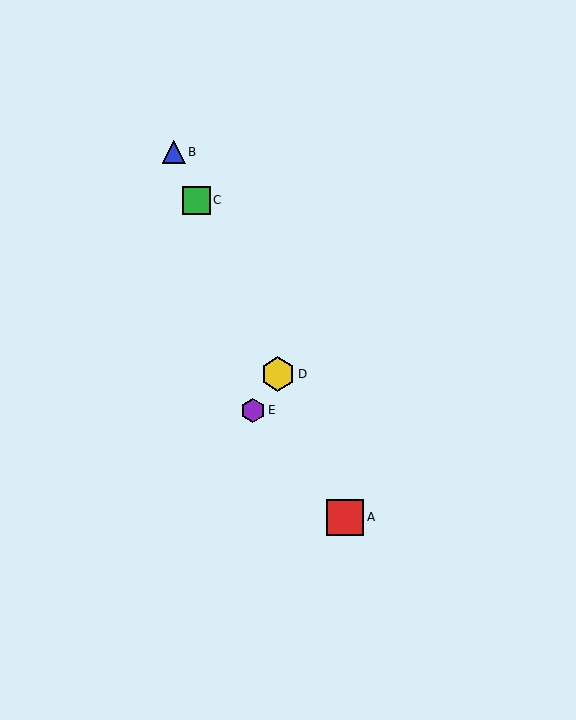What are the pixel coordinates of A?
Object A is at (345, 517).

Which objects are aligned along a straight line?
Objects A, B, C, D are aligned along a straight line.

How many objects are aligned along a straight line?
4 objects (A, B, C, D) are aligned along a straight line.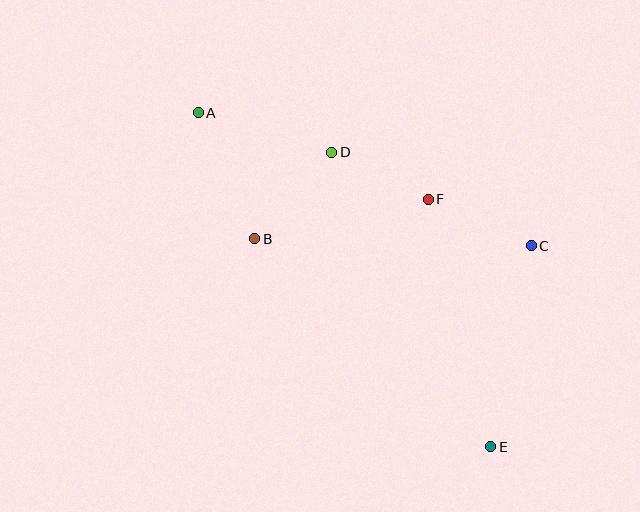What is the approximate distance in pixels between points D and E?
The distance between D and E is approximately 335 pixels.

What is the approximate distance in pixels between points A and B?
The distance between A and B is approximately 138 pixels.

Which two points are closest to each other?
Points D and F are closest to each other.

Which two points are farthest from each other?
Points A and E are farthest from each other.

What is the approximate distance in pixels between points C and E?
The distance between C and E is approximately 205 pixels.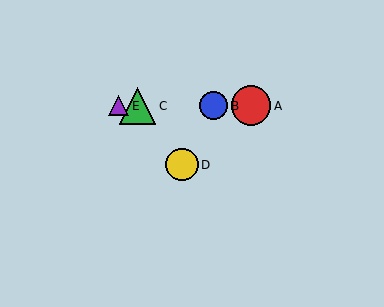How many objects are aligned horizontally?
4 objects (A, B, C, E) are aligned horizontally.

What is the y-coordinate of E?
Object E is at y≈106.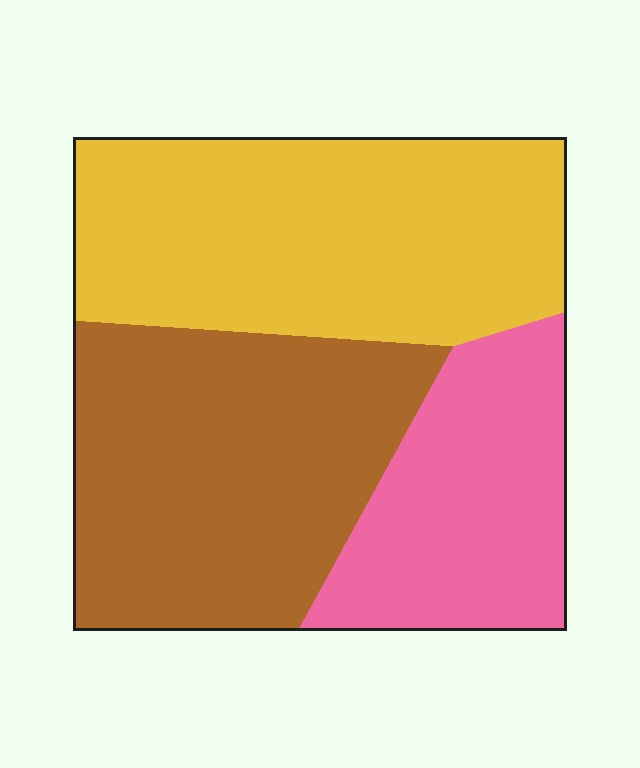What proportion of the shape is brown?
Brown takes up about three eighths (3/8) of the shape.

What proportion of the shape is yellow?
Yellow takes up about two fifths (2/5) of the shape.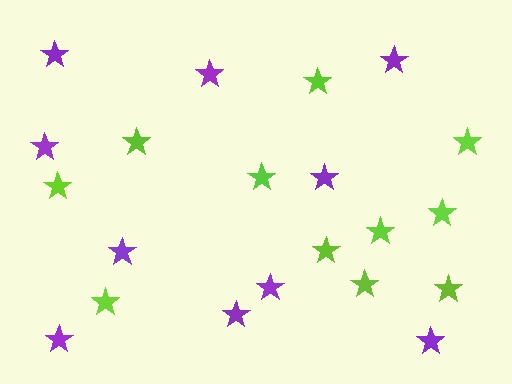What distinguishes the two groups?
There are 2 groups: one group of lime stars (11) and one group of purple stars (10).